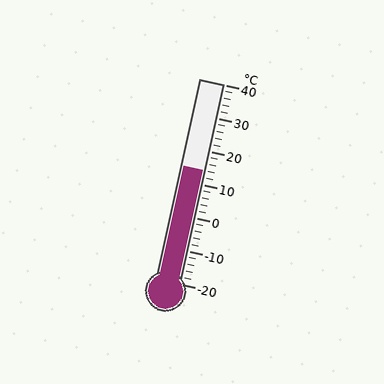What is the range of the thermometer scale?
The thermometer scale ranges from -20°C to 40°C.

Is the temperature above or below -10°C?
The temperature is above -10°C.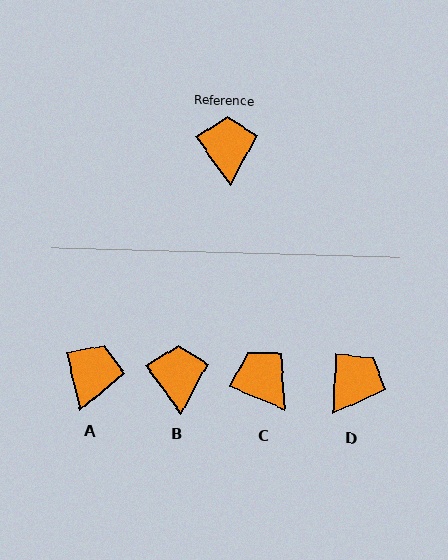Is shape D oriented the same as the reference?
No, it is off by about 38 degrees.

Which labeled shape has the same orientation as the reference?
B.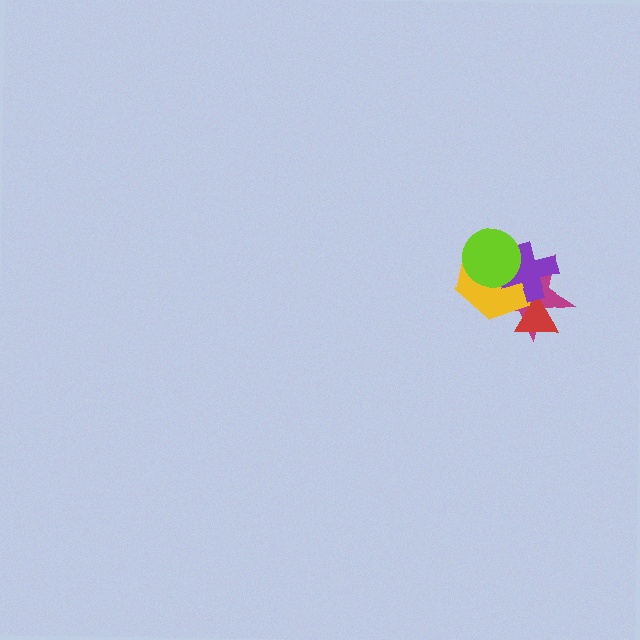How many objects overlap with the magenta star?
4 objects overlap with the magenta star.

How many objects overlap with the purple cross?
4 objects overlap with the purple cross.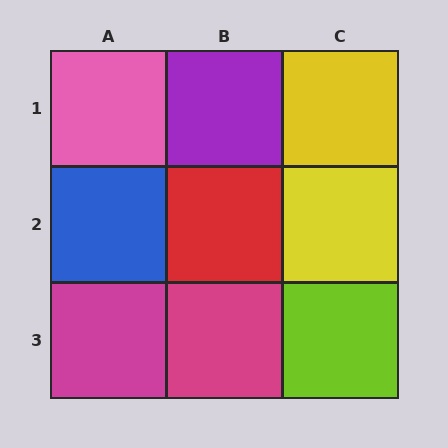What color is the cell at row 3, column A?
Magenta.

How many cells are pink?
1 cell is pink.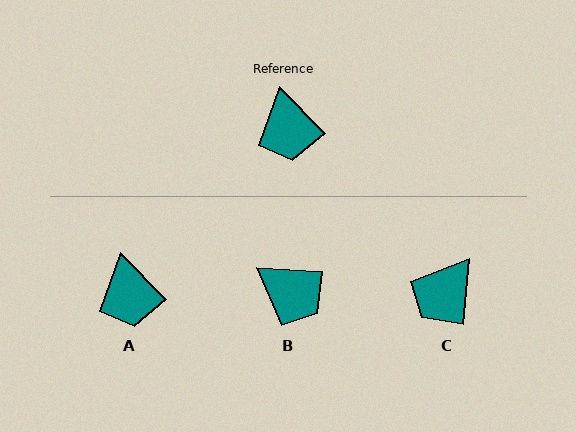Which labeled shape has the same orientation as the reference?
A.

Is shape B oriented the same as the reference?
No, it is off by about 43 degrees.